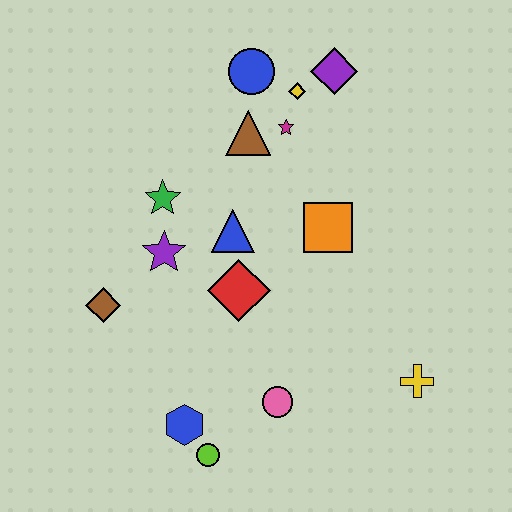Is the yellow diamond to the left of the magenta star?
No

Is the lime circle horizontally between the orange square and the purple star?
Yes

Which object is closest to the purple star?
The green star is closest to the purple star.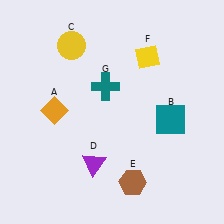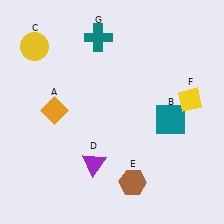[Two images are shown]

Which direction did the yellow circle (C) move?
The yellow circle (C) moved left.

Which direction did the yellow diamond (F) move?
The yellow diamond (F) moved down.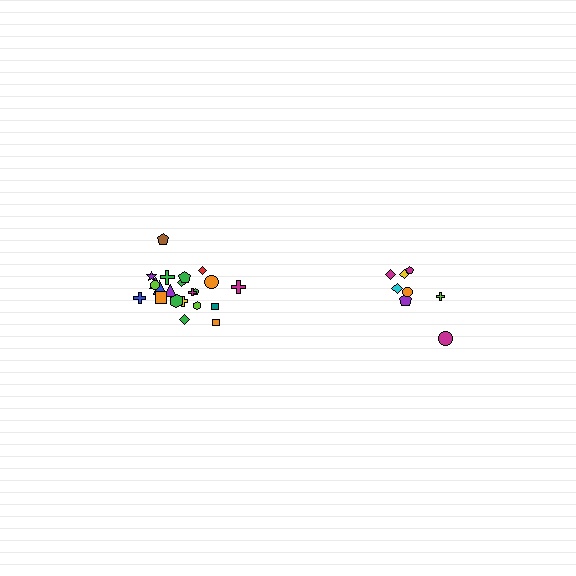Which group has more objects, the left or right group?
The left group.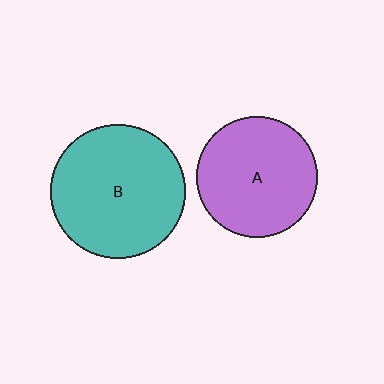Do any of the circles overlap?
No, none of the circles overlap.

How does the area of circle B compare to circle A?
Approximately 1.2 times.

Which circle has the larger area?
Circle B (teal).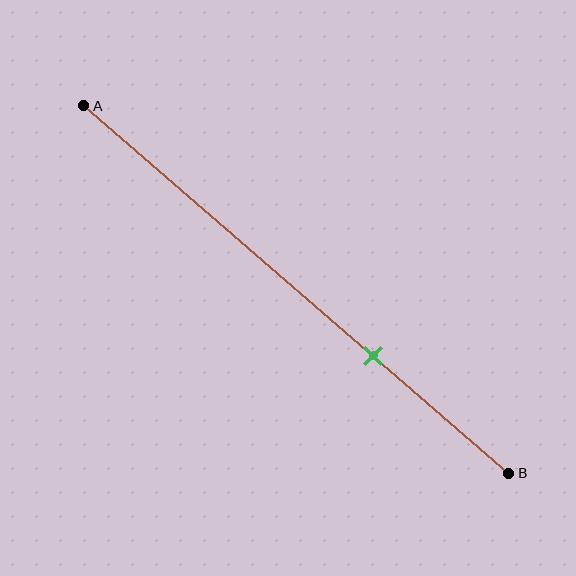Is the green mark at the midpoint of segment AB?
No, the mark is at about 70% from A, not at the 50% midpoint.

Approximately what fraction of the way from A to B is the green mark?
The green mark is approximately 70% of the way from A to B.